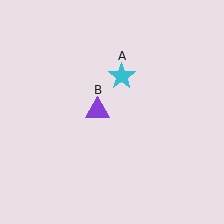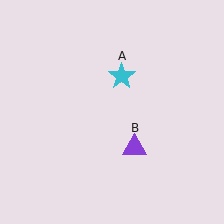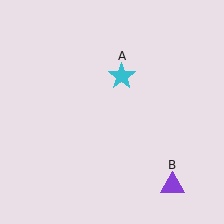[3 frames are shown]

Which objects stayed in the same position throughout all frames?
Cyan star (object A) remained stationary.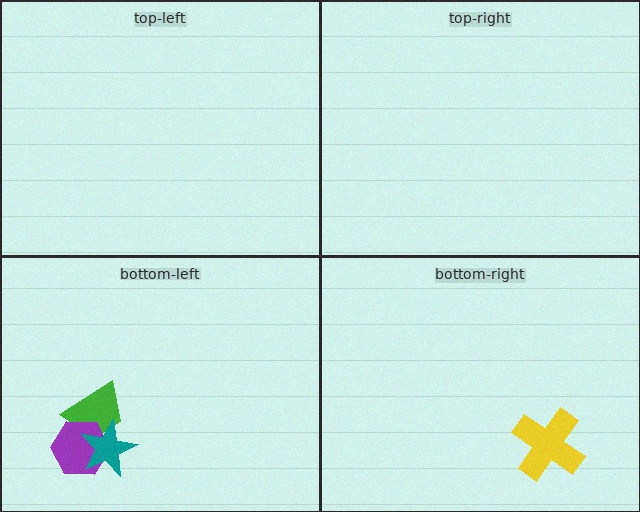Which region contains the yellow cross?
The bottom-right region.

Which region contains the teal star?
The bottom-left region.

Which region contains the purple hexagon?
The bottom-left region.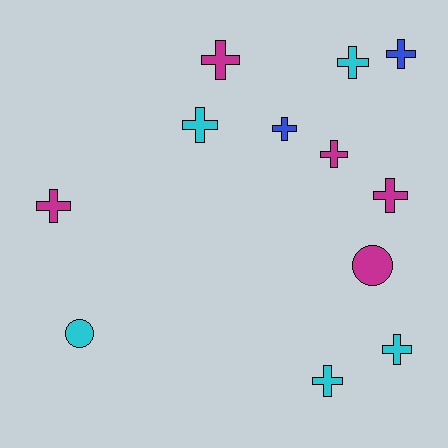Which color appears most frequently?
Magenta, with 5 objects.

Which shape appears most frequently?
Cross, with 10 objects.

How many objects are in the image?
There are 12 objects.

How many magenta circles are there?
There is 1 magenta circle.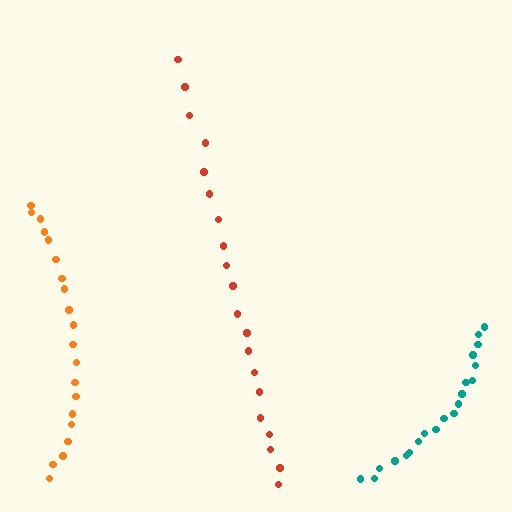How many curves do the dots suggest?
There are 3 distinct paths.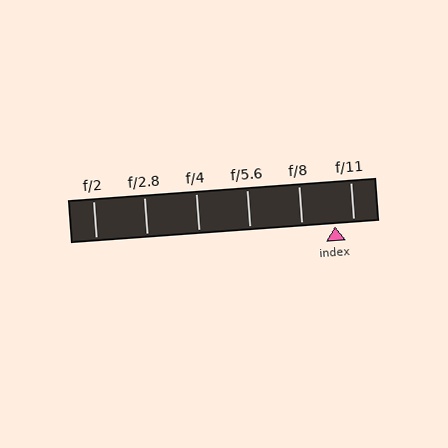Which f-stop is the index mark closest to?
The index mark is closest to f/11.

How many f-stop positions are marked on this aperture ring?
There are 6 f-stop positions marked.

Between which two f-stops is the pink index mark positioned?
The index mark is between f/8 and f/11.